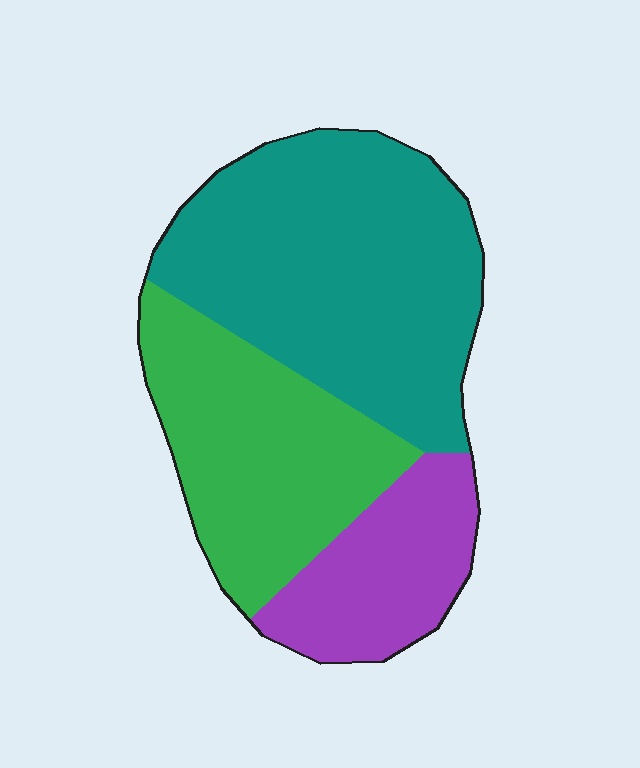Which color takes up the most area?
Teal, at roughly 50%.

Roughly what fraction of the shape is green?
Green takes up about one third (1/3) of the shape.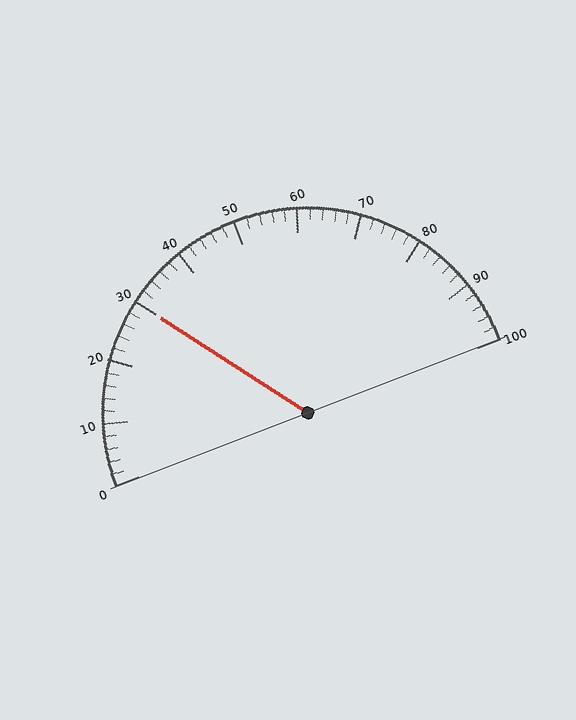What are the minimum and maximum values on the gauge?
The gauge ranges from 0 to 100.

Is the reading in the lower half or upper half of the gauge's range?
The reading is in the lower half of the range (0 to 100).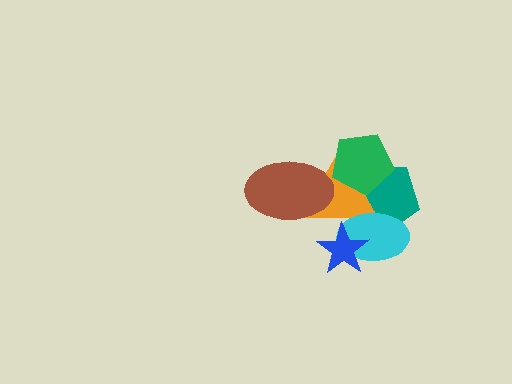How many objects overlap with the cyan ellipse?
3 objects overlap with the cyan ellipse.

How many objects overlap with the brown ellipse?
1 object overlaps with the brown ellipse.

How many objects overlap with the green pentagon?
2 objects overlap with the green pentagon.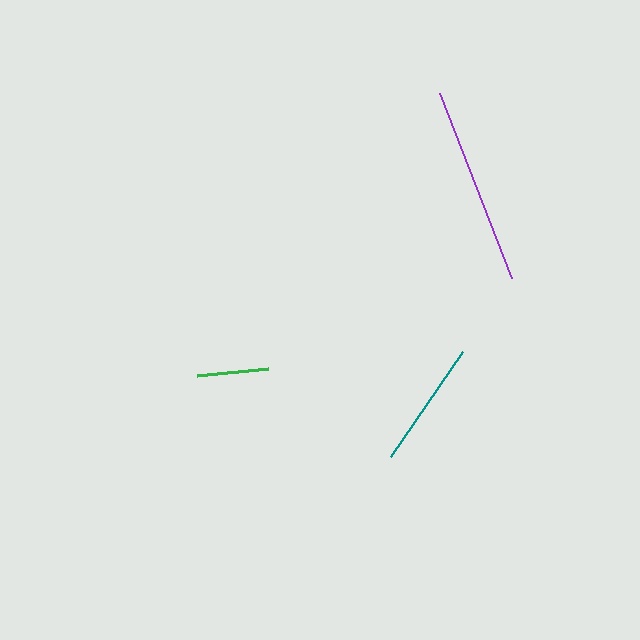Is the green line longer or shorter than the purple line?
The purple line is longer than the green line.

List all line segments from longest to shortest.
From longest to shortest: purple, teal, green.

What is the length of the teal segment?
The teal segment is approximately 127 pixels long.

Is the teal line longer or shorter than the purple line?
The purple line is longer than the teal line.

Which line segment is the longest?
The purple line is the longest at approximately 198 pixels.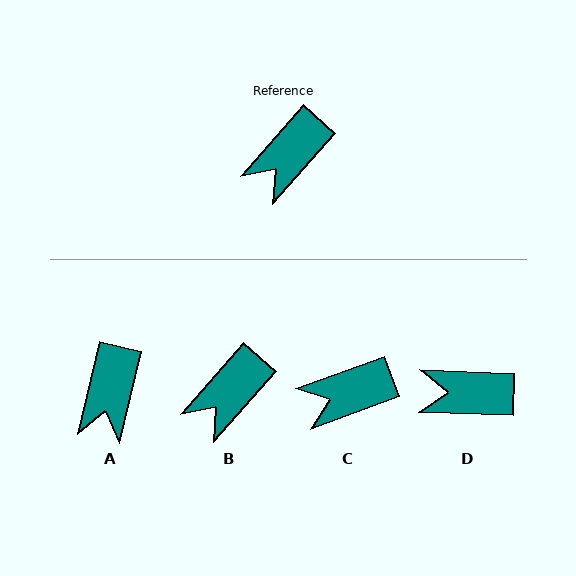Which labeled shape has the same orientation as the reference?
B.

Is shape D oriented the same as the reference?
No, it is off by about 51 degrees.